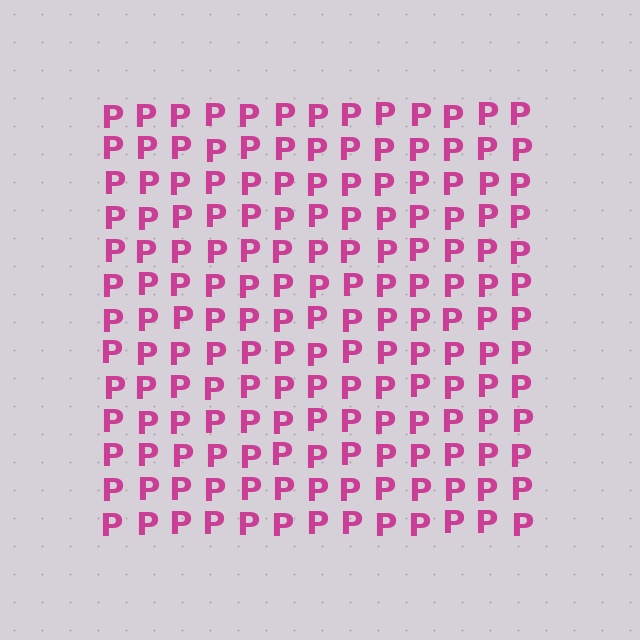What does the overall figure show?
The overall figure shows a square.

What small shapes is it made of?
It is made of small letter P's.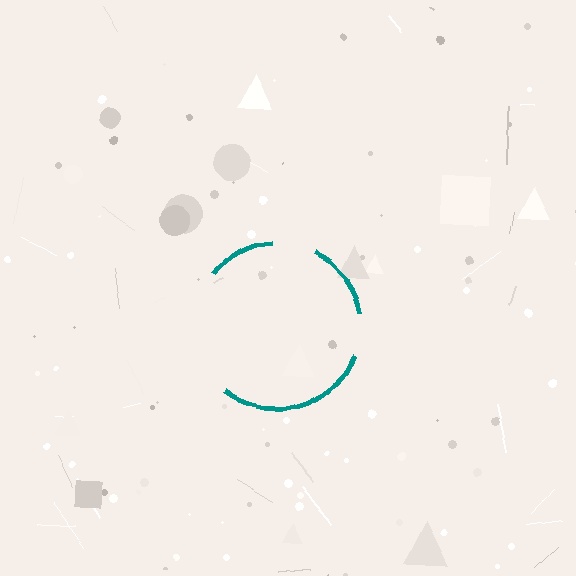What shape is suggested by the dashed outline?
The dashed outline suggests a circle.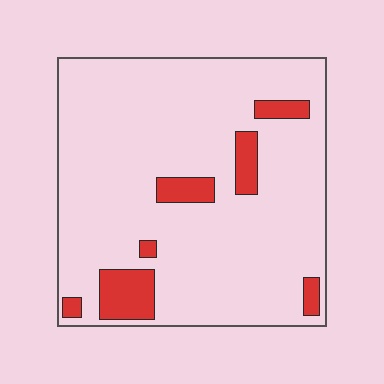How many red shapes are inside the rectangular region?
7.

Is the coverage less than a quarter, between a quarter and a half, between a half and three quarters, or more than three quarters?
Less than a quarter.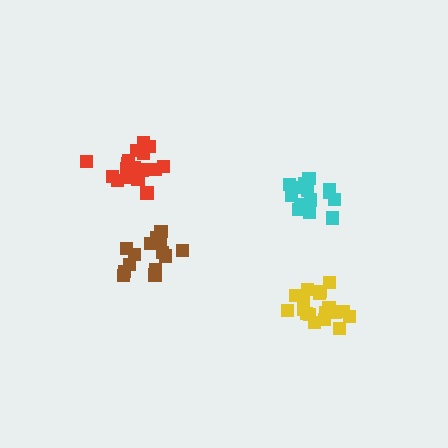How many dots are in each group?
Group 1: 14 dots, Group 2: 14 dots, Group 3: 18 dots, Group 4: 18 dots (64 total).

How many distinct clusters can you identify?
There are 4 distinct clusters.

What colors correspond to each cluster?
The clusters are colored: brown, cyan, yellow, red.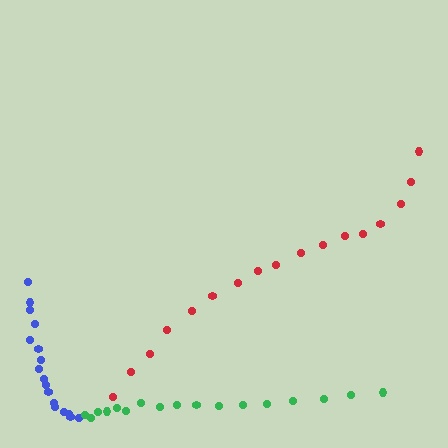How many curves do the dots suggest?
There are 3 distinct paths.